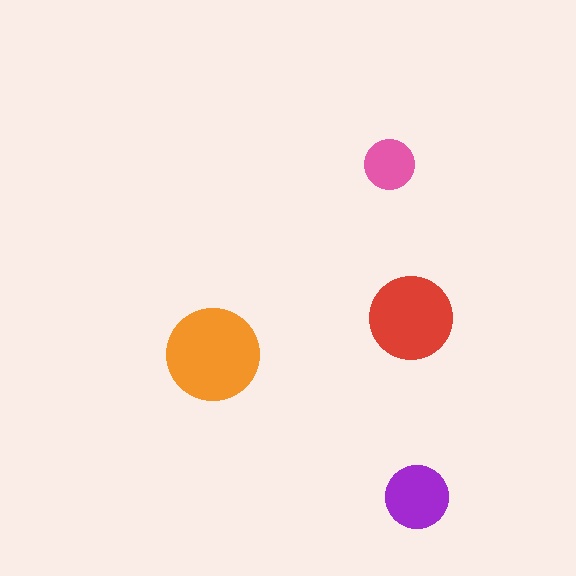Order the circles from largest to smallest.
the orange one, the red one, the purple one, the pink one.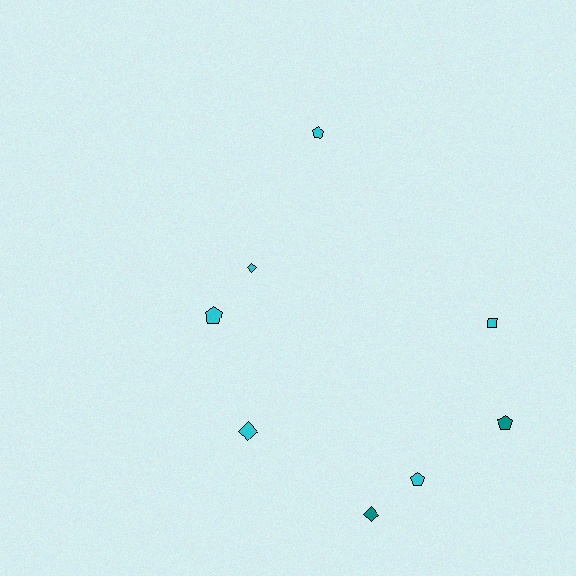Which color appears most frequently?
Cyan, with 6 objects.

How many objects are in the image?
There are 8 objects.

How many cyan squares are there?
There is 1 cyan square.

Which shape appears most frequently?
Pentagon, with 4 objects.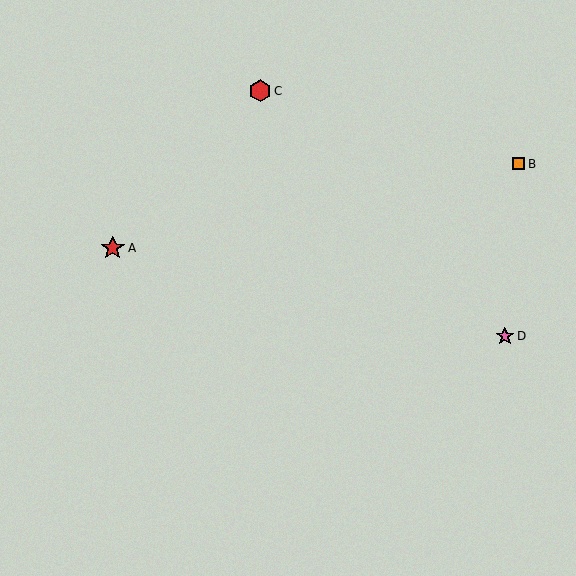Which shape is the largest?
The red star (labeled A) is the largest.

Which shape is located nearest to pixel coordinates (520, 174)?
The orange square (labeled B) at (518, 164) is nearest to that location.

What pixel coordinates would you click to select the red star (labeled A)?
Click at (113, 248) to select the red star A.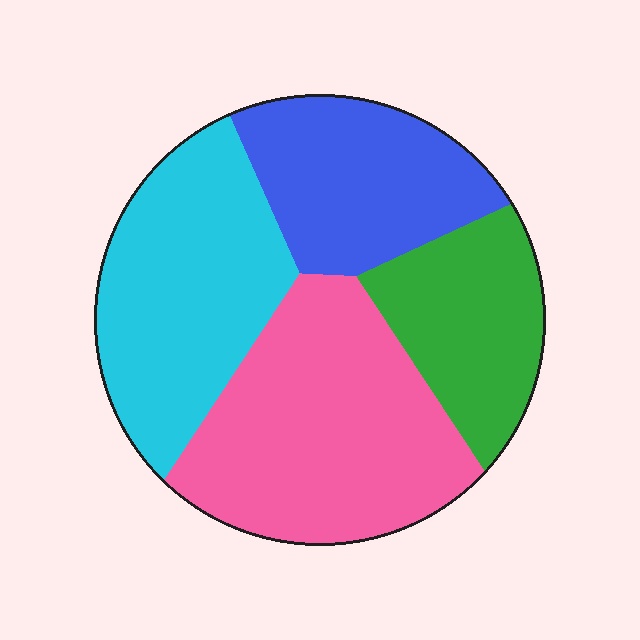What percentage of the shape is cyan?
Cyan covers roughly 30% of the shape.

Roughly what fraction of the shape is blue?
Blue takes up about one fifth (1/5) of the shape.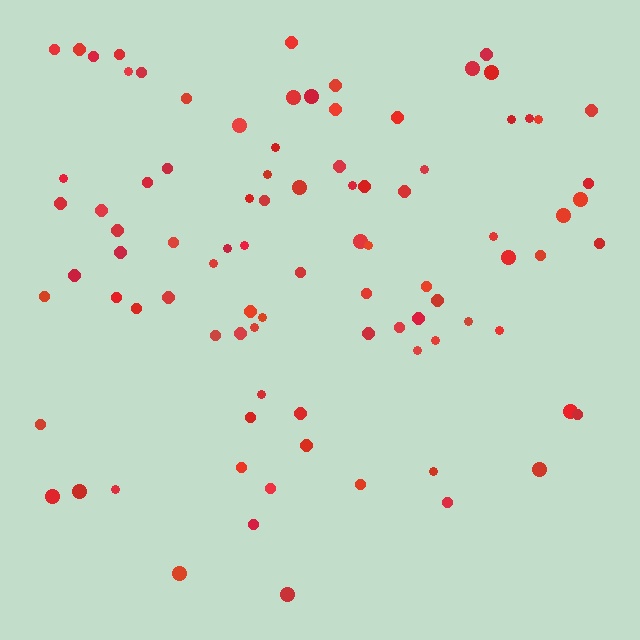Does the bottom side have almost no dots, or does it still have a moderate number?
Still a moderate number, just noticeably fewer than the top.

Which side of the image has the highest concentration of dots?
The top.